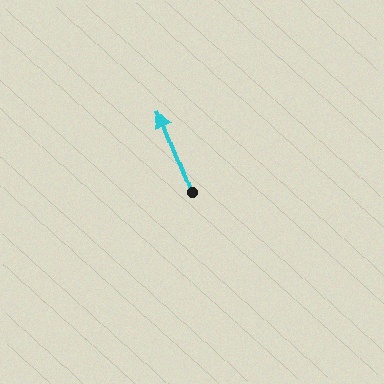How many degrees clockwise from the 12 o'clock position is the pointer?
Approximately 339 degrees.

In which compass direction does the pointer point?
North.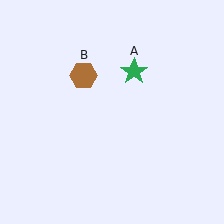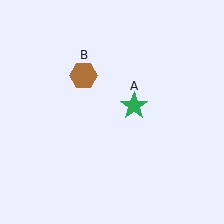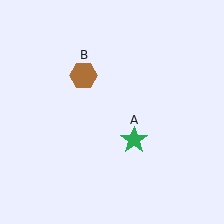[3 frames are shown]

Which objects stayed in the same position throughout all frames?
Brown hexagon (object B) remained stationary.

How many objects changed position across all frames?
1 object changed position: green star (object A).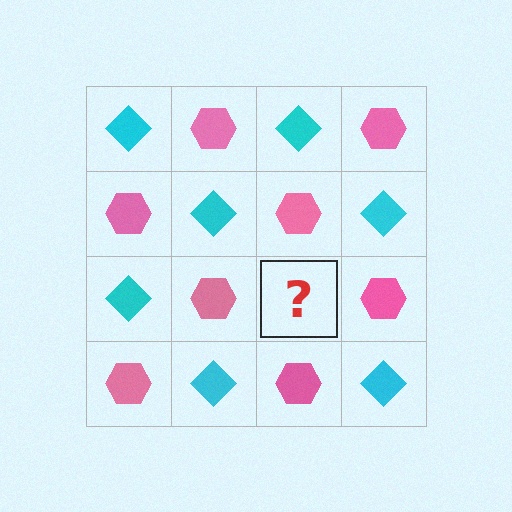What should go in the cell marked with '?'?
The missing cell should contain a cyan diamond.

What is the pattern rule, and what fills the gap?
The rule is that it alternates cyan diamond and pink hexagon in a checkerboard pattern. The gap should be filled with a cyan diamond.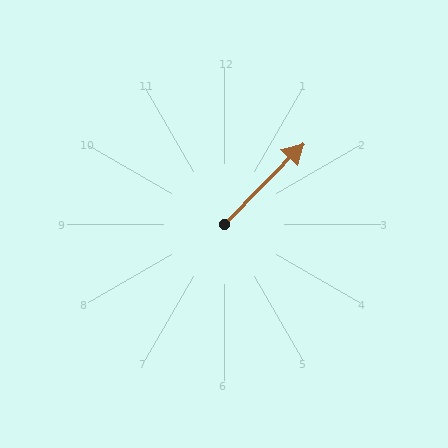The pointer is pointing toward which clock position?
Roughly 1 o'clock.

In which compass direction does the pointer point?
Northeast.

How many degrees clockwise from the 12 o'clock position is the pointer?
Approximately 44 degrees.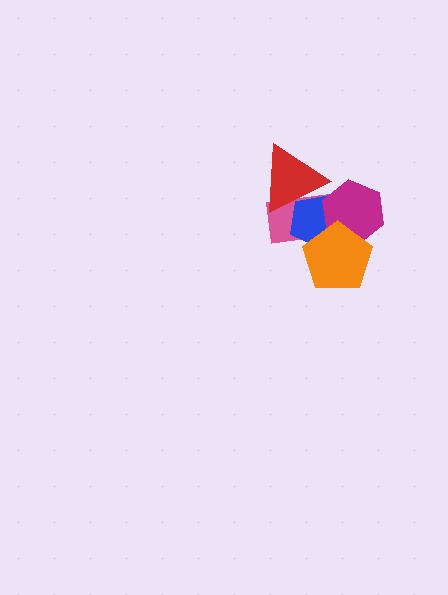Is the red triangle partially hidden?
No, no other shape covers it.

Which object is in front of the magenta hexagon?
The orange pentagon is in front of the magenta hexagon.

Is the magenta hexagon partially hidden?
Yes, it is partially covered by another shape.